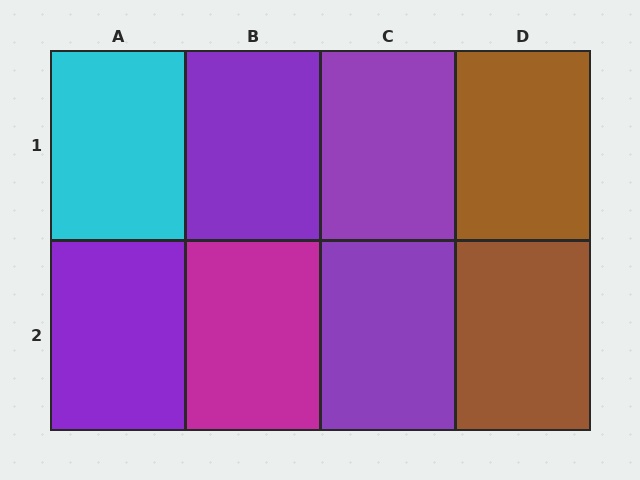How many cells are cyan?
1 cell is cyan.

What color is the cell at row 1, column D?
Brown.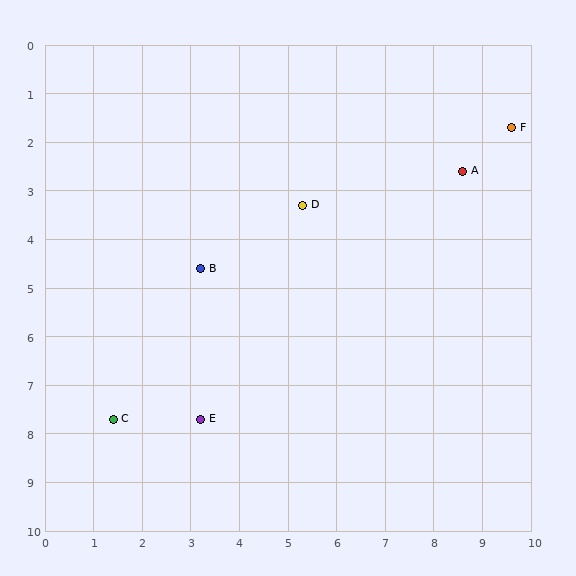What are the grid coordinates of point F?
Point F is at approximately (9.6, 1.7).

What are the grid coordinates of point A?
Point A is at approximately (8.6, 2.6).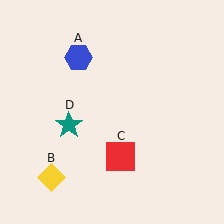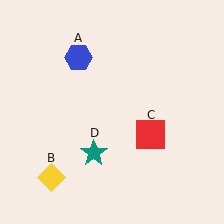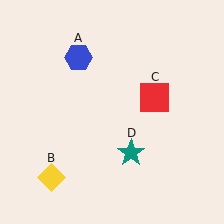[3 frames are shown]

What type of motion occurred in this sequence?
The red square (object C), teal star (object D) rotated counterclockwise around the center of the scene.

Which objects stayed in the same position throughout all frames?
Blue hexagon (object A) and yellow diamond (object B) remained stationary.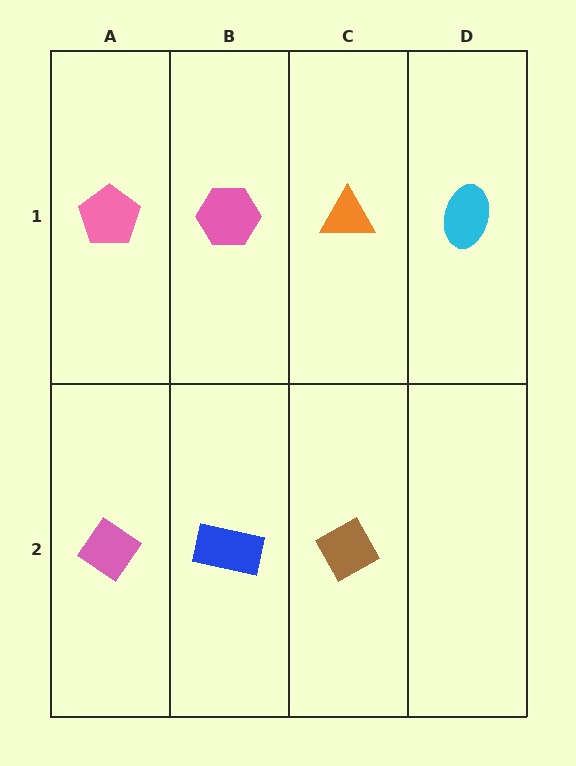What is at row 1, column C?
An orange triangle.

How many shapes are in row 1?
4 shapes.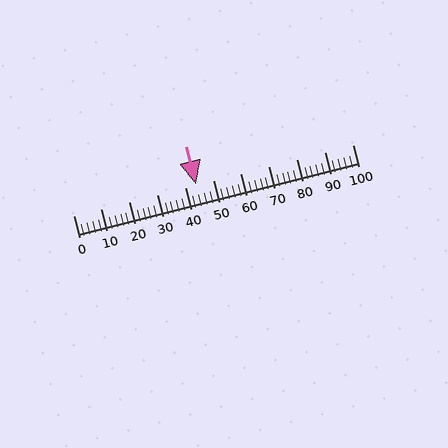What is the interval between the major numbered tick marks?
The major tick marks are spaced 10 units apart.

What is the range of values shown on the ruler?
The ruler shows values from 0 to 100.